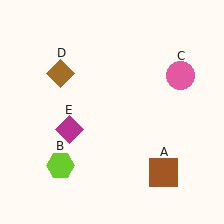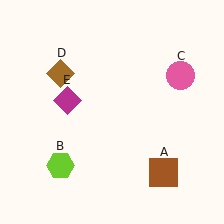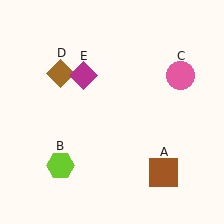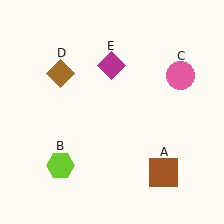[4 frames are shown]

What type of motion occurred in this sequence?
The magenta diamond (object E) rotated clockwise around the center of the scene.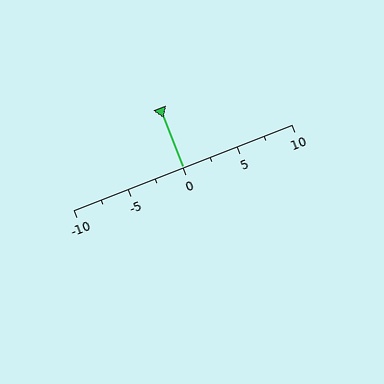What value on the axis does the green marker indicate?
The marker indicates approximately 0.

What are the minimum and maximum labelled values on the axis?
The axis runs from -10 to 10.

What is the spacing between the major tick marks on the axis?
The major ticks are spaced 5 apart.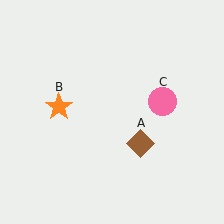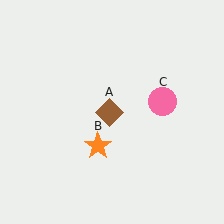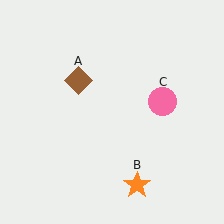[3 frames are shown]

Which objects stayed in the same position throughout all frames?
Pink circle (object C) remained stationary.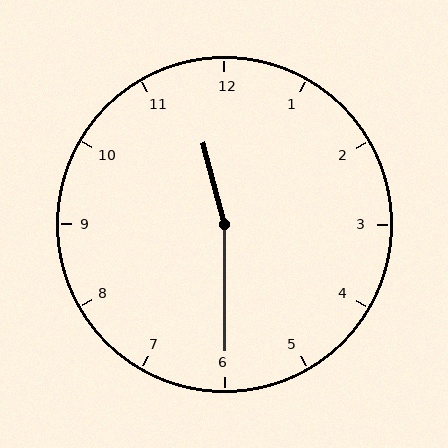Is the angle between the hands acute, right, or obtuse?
It is obtuse.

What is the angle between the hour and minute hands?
Approximately 165 degrees.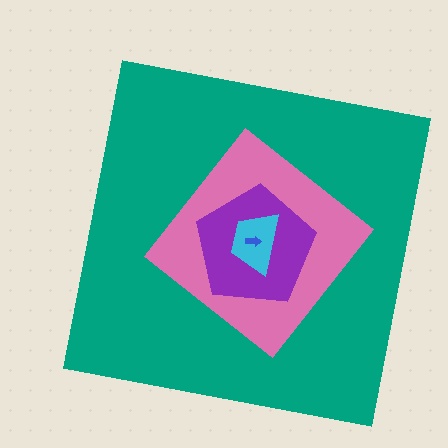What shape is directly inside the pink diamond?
The purple pentagon.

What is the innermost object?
The blue arrow.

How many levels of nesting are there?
5.